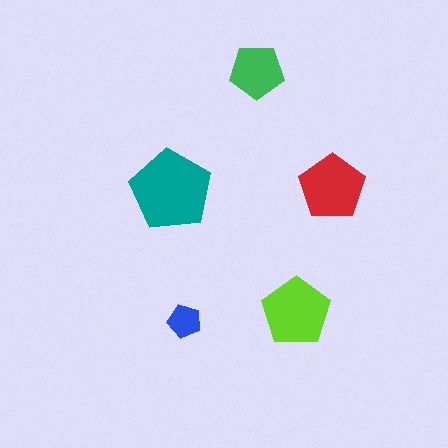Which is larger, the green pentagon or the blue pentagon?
The green one.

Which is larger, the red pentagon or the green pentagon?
The red one.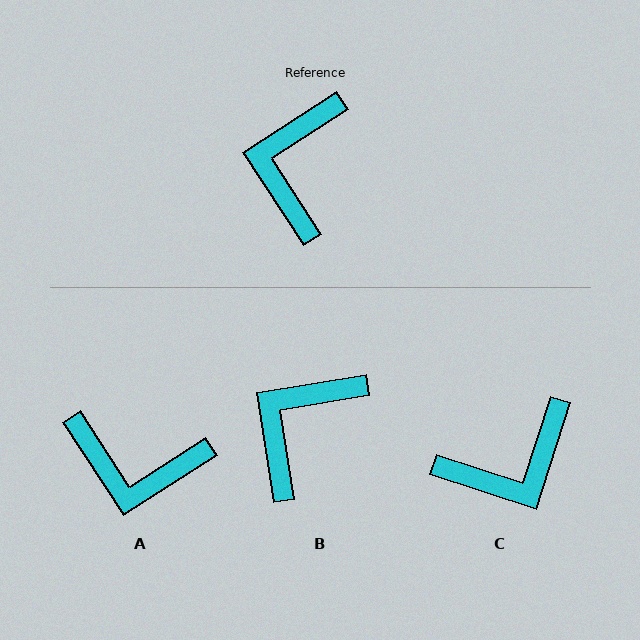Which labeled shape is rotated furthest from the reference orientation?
C, about 129 degrees away.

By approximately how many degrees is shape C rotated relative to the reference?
Approximately 129 degrees counter-clockwise.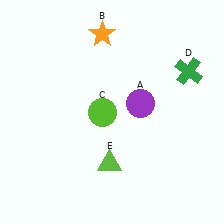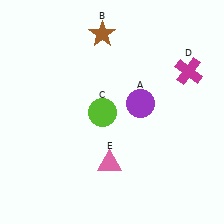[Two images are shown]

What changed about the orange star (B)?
In Image 1, B is orange. In Image 2, it changed to brown.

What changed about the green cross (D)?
In Image 1, D is green. In Image 2, it changed to magenta.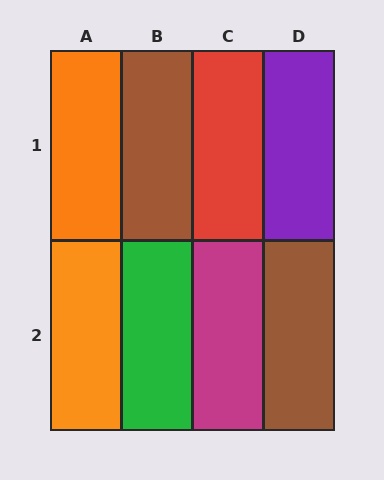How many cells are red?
1 cell is red.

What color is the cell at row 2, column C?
Magenta.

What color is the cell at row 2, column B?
Green.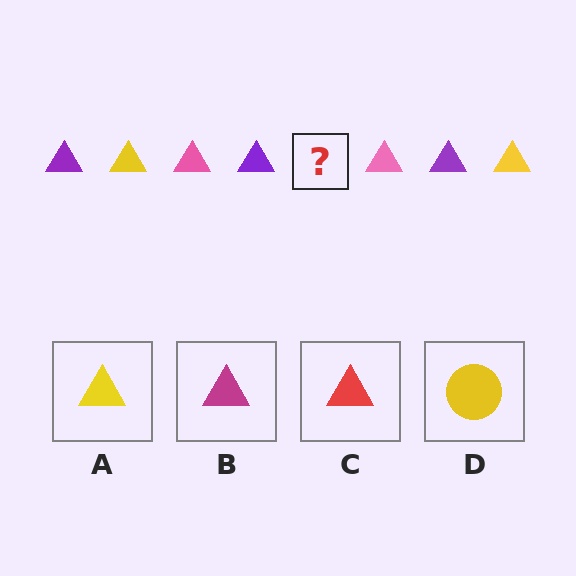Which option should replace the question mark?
Option A.